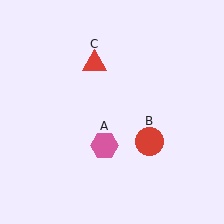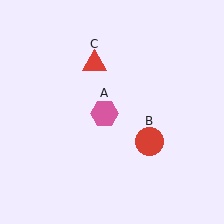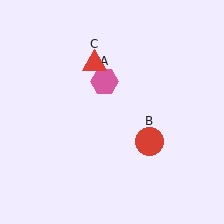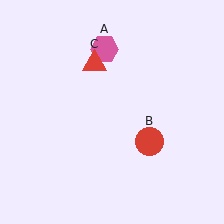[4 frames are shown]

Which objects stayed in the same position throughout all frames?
Red circle (object B) and red triangle (object C) remained stationary.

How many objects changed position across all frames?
1 object changed position: pink hexagon (object A).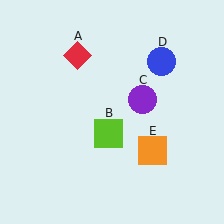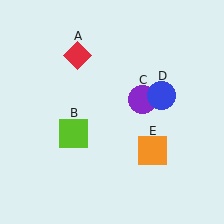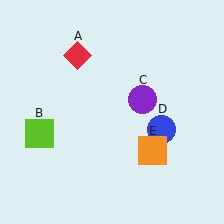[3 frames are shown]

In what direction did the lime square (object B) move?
The lime square (object B) moved left.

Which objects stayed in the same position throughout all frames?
Red diamond (object A) and purple circle (object C) and orange square (object E) remained stationary.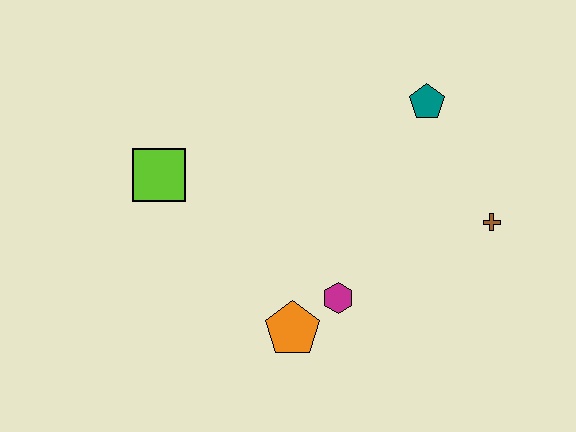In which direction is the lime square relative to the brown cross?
The lime square is to the left of the brown cross.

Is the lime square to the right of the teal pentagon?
No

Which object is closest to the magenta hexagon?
The orange pentagon is closest to the magenta hexagon.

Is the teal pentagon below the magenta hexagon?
No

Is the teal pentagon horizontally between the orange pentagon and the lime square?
No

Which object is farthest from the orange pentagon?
The teal pentagon is farthest from the orange pentagon.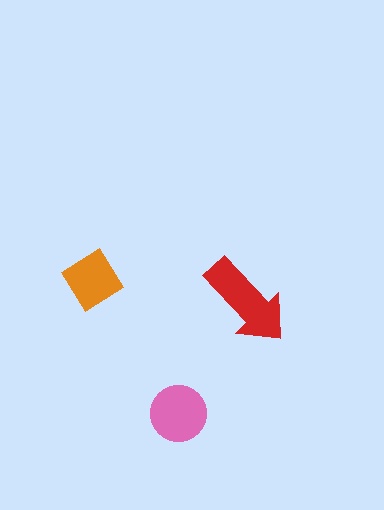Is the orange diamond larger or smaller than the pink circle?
Smaller.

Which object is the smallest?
The orange diamond.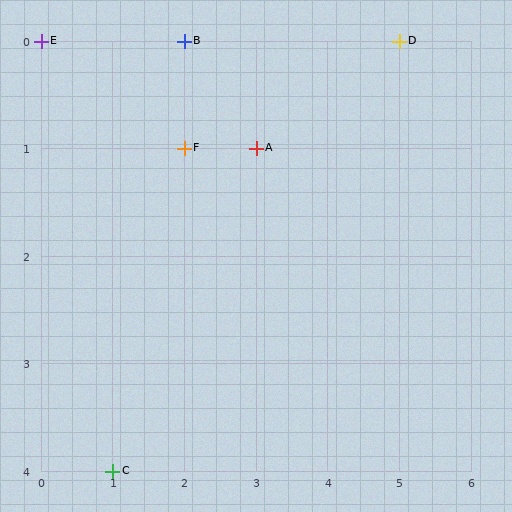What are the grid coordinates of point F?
Point F is at grid coordinates (2, 1).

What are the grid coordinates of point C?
Point C is at grid coordinates (1, 4).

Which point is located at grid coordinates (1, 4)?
Point C is at (1, 4).